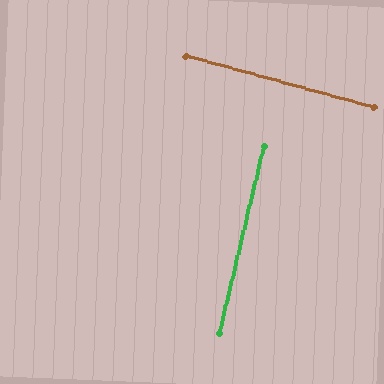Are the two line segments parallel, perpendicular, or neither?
Perpendicular — they meet at approximately 88°.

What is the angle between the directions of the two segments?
Approximately 88 degrees.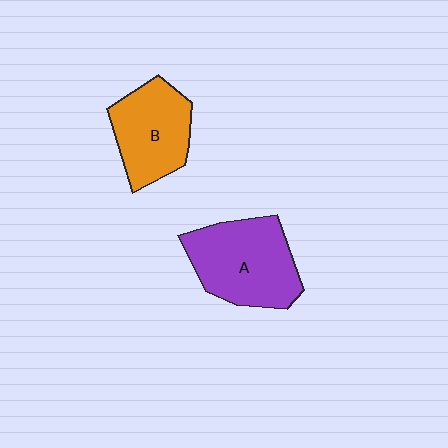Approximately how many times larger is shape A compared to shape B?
Approximately 1.3 times.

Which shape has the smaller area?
Shape B (orange).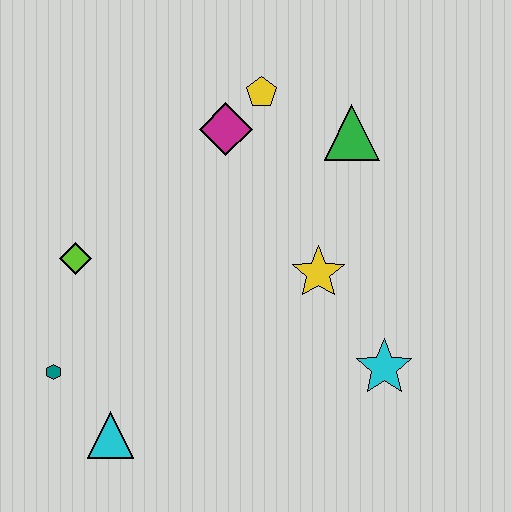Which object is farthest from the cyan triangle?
The green triangle is farthest from the cyan triangle.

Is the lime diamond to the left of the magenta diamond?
Yes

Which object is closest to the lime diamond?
The teal hexagon is closest to the lime diamond.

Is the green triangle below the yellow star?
No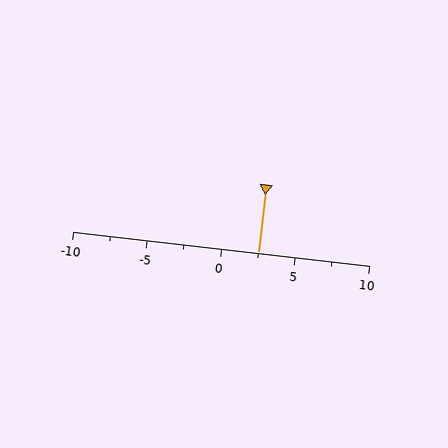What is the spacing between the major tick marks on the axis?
The major ticks are spaced 5 apart.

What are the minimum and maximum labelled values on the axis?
The axis runs from -10 to 10.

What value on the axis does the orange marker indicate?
The marker indicates approximately 2.5.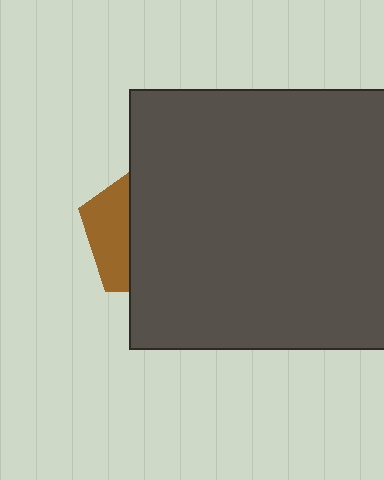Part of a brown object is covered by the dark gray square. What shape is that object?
It is a pentagon.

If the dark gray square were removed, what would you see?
You would see the complete brown pentagon.